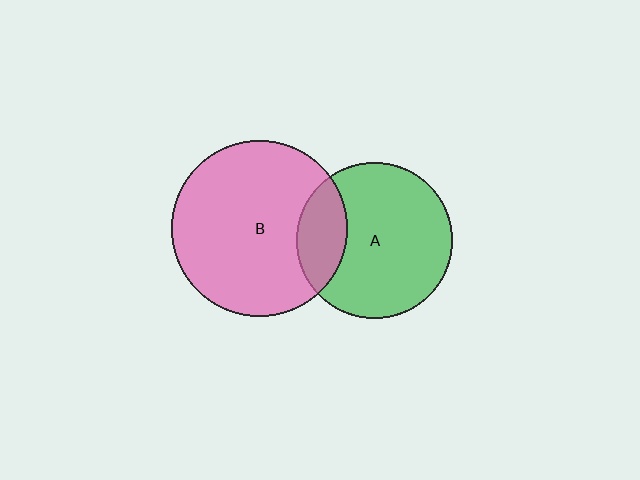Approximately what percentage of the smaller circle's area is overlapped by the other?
Approximately 20%.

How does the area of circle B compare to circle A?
Approximately 1.3 times.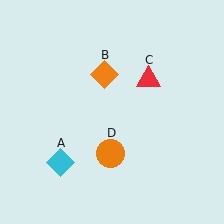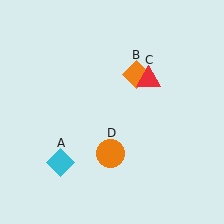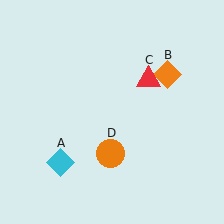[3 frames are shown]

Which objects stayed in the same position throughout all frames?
Cyan diamond (object A) and red triangle (object C) and orange circle (object D) remained stationary.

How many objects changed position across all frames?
1 object changed position: orange diamond (object B).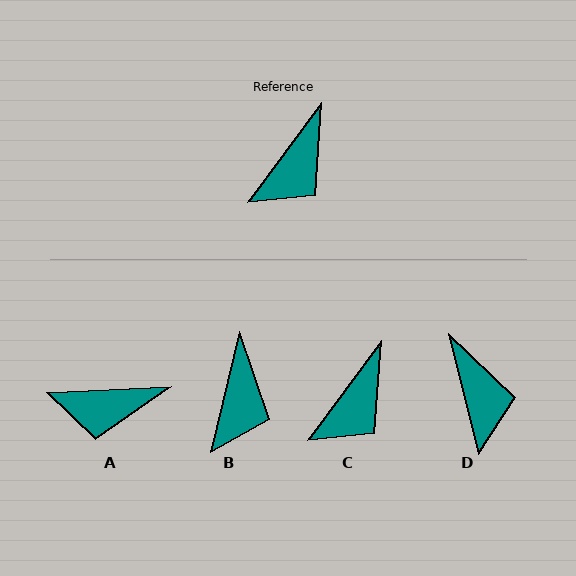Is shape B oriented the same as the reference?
No, it is off by about 23 degrees.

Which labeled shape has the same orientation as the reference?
C.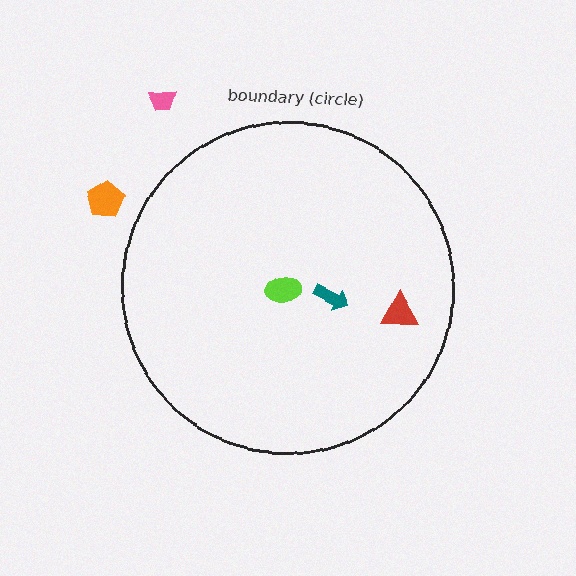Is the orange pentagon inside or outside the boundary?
Outside.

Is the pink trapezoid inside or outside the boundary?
Outside.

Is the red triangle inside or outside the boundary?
Inside.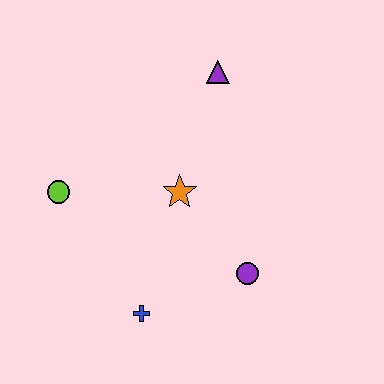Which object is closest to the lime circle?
The orange star is closest to the lime circle.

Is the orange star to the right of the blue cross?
Yes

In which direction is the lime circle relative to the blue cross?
The lime circle is above the blue cross.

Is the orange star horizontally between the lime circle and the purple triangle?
Yes